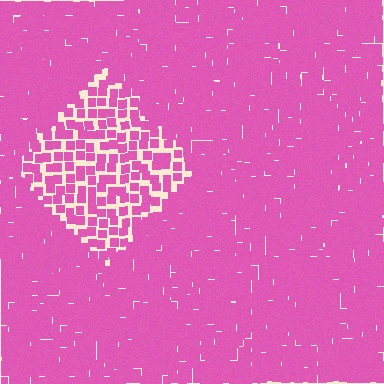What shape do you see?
I see a diamond.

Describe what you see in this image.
The image contains small pink elements arranged at two different densities. A diamond-shaped region is visible where the elements are less densely packed than the surrounding area.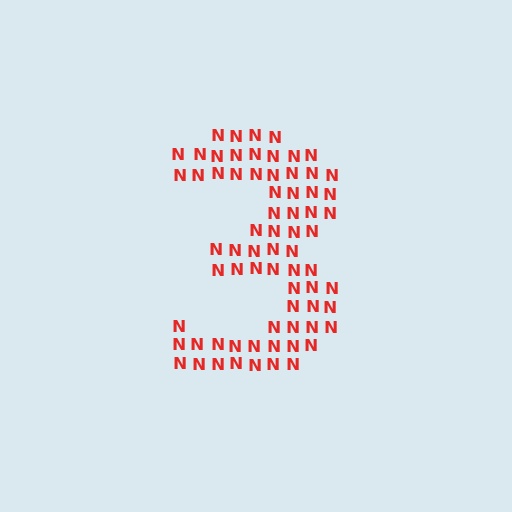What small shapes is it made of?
It is made of small letter N's.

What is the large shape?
The large shape is the digit 3.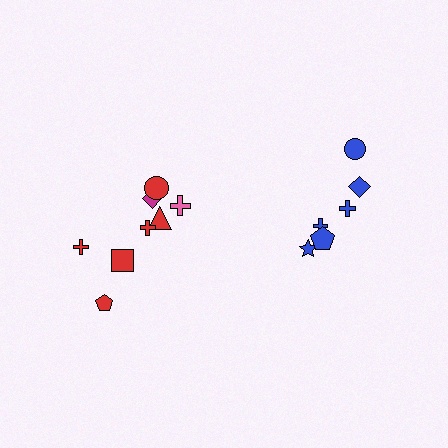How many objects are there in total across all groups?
There are 14 objects.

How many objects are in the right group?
There are 6 objects.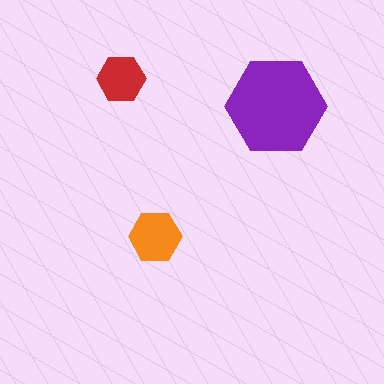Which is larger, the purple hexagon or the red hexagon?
The purple one.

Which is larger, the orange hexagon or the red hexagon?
The orange one.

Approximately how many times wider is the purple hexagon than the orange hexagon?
About 2 times wider.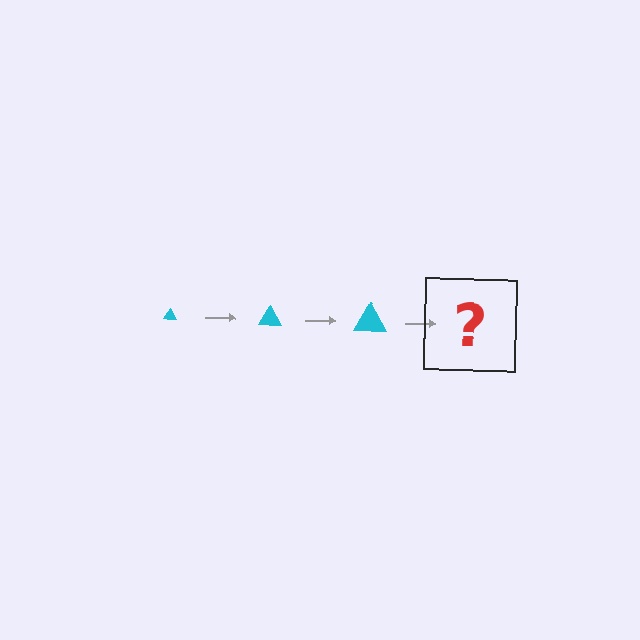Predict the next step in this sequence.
The next step is a cyan triangle, larger than the previous one.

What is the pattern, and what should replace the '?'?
The pattern is that the triangle gets progressively larger each step. The '?' should be a cyan triangle, larger than the previous one.